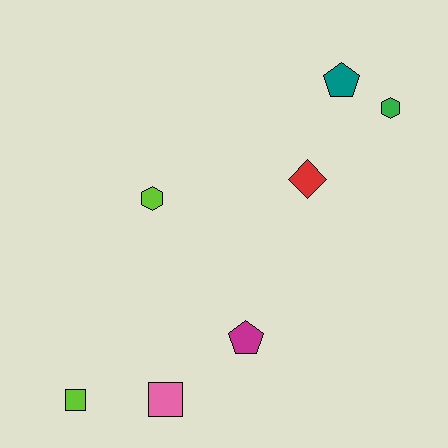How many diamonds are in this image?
There is 1 diamond.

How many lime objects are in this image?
There are 2 lime objects.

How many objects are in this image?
There are 7 objects.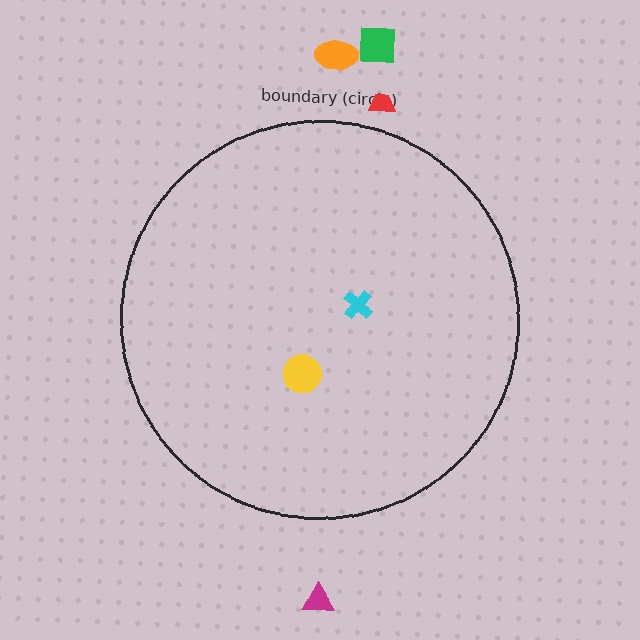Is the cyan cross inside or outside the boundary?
Inside.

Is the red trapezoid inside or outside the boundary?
Outside.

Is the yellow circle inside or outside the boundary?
Inside.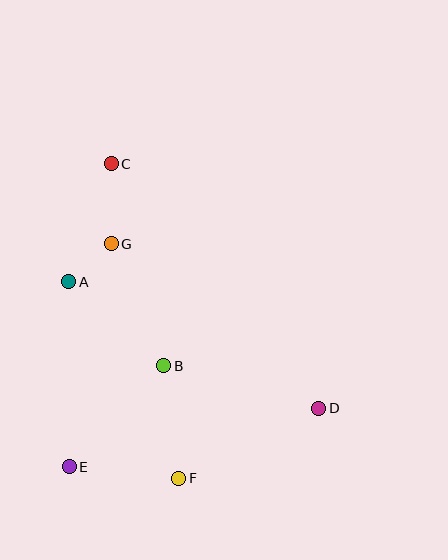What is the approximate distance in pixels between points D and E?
The distance between D and E is approximately 256 pixels.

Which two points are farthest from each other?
Points C and F are farthest from each other.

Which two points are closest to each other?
Points A and G are closest to each other.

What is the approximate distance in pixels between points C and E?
The distance between C and E is approximately 306 pixels.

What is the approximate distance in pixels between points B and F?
The distance between B and F is approximately 114 pixels.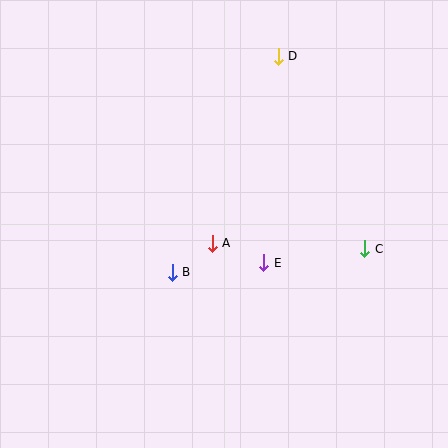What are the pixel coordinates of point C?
Point C is at (365, 249).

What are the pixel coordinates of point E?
Point E is at (264, 263).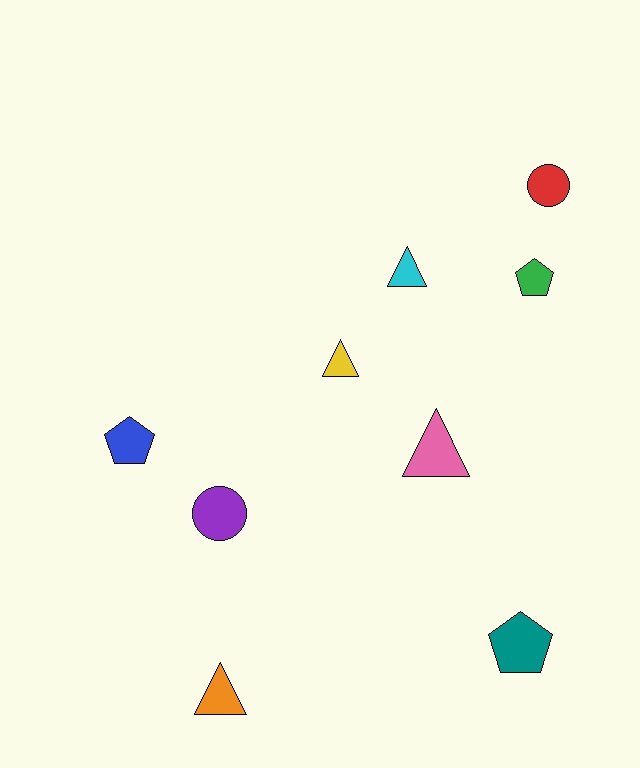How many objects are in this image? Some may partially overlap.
There are 9 objects.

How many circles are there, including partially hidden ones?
There are 2 circles.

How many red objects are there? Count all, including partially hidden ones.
There is 1 red object.